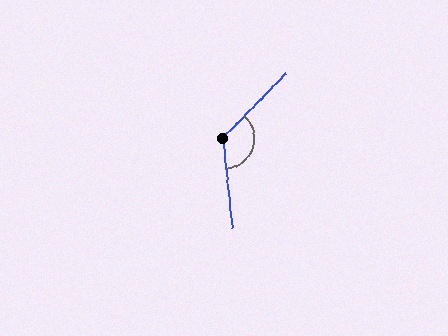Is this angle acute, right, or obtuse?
It is obtuse.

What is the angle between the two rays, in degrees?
Approximately 130 degrees.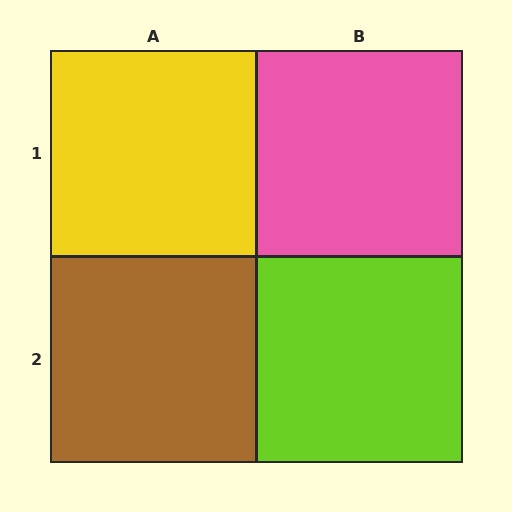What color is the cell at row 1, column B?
Pink.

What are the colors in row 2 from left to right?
Brown, lime.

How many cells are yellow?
1 cell is yellow.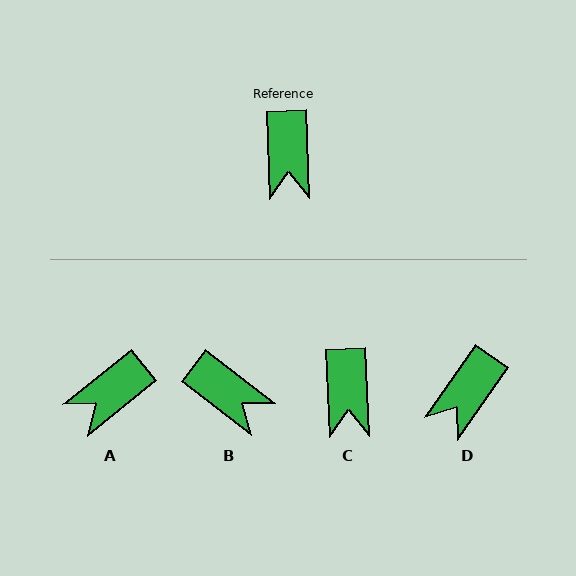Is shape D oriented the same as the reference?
No, it is off by about 37 degrees.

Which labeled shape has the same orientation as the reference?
C.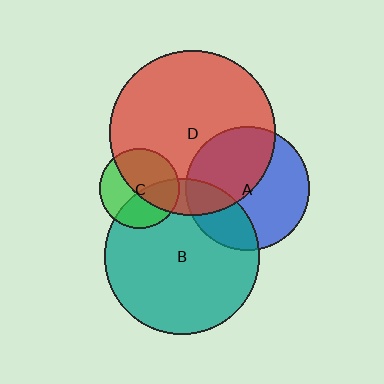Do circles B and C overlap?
Yes.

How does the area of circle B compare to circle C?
Approximately 3.8 times.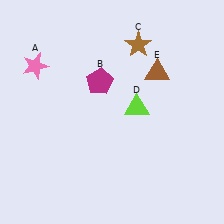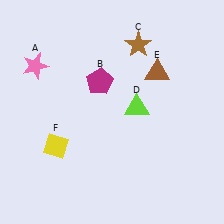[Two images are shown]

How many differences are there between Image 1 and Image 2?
There is 1 difference between the two images.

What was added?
A yellow diamond (F) was added in Image 2.